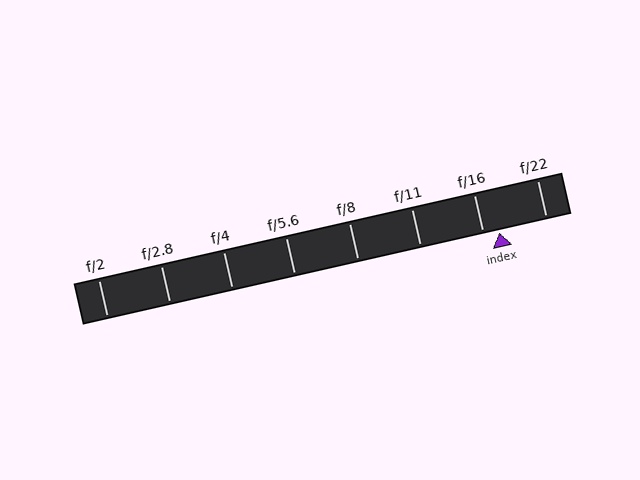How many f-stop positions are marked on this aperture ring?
There are 8 f-stop positions marked.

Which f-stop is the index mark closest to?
The index mark is closest to f/16.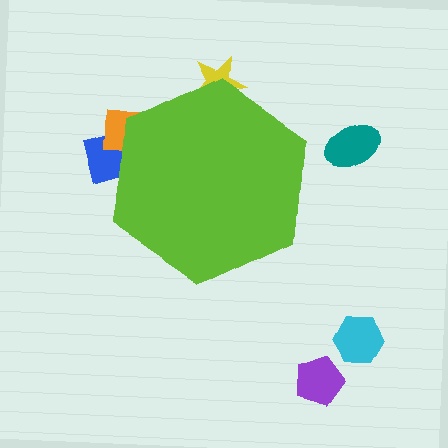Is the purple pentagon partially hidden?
No, the purple pentagon is fully visible.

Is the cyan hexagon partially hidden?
No, the cyan hexagon is fully visible.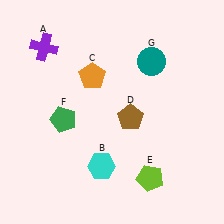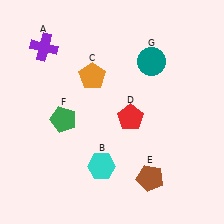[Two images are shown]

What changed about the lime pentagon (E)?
In Image 1, E is lime. In Image 2, it changed to brown.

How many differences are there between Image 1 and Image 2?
There are 2 differences between the two images.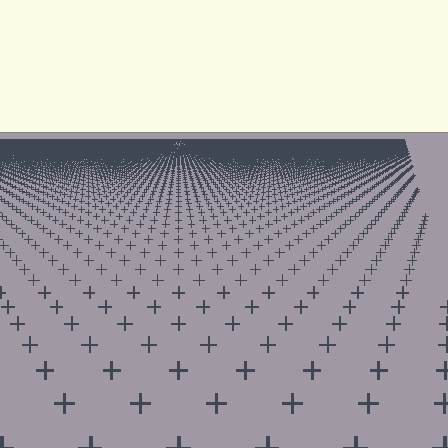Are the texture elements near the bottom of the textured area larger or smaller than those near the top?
Larger. Near the bottom, elements are closer to the viewer and appear at a bigger on-screen size.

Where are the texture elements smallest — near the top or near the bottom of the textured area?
Near the top.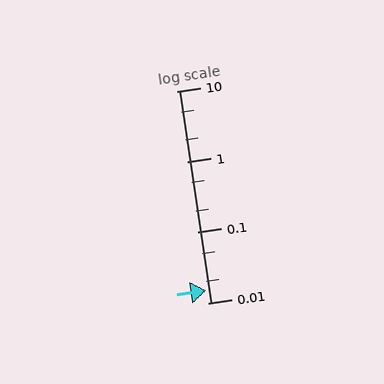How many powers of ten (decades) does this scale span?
The scale spans 3 decades, from 0.01 to 10.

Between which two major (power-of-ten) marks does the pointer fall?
The pointer is between 0.01 and 0.1.